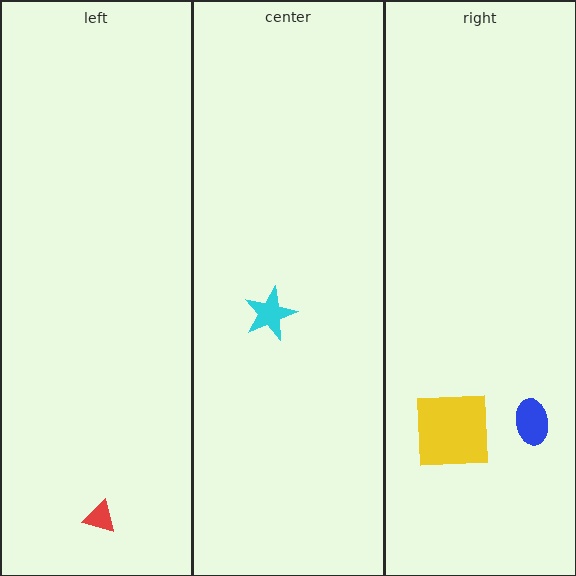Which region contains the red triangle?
The left region.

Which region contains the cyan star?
The center region.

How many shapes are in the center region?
1.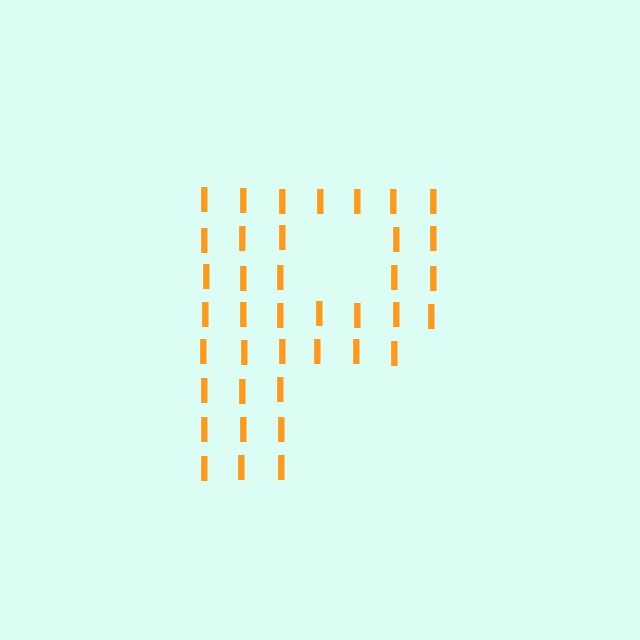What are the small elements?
The small elements are letter I's.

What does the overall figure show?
The overall figure shows the letter P.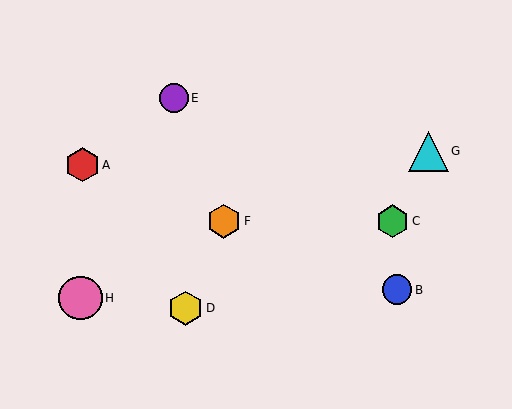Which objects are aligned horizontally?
Objects C, F are aligned horizontally.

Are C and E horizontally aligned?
No, C is at y≈221 and E is at y≈98.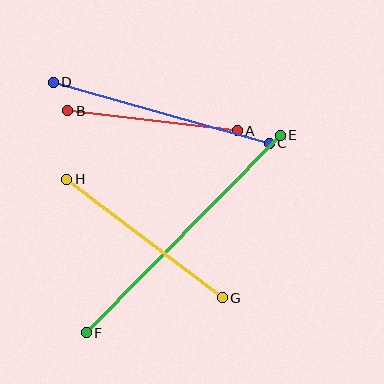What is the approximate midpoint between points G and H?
The midpoint is at approximately (145, 239) pixels.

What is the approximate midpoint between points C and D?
The midpoint is at approximately (161, 113) pixels.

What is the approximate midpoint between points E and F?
The midpoint is at approximately (183, 234) pixels.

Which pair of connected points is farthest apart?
Points E and F are farthest apart.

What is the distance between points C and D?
The distance is approximately 225 pixels.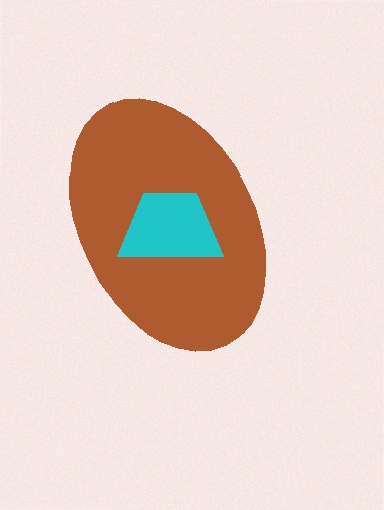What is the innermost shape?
The cyan trapezoid.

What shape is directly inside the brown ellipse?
The cyan trapezoid.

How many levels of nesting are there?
2.